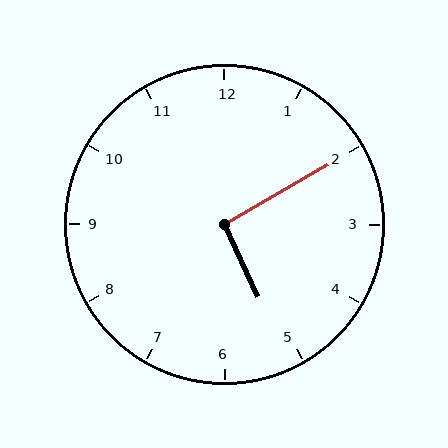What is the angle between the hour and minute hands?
Approximately 95 degrees.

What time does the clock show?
5:10.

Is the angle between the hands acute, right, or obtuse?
It is right.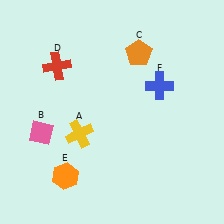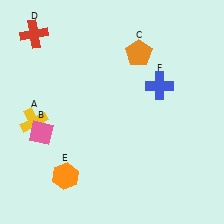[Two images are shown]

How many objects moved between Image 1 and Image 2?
2 objects moved between the two images.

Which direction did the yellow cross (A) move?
The yellow cross (A) moved left.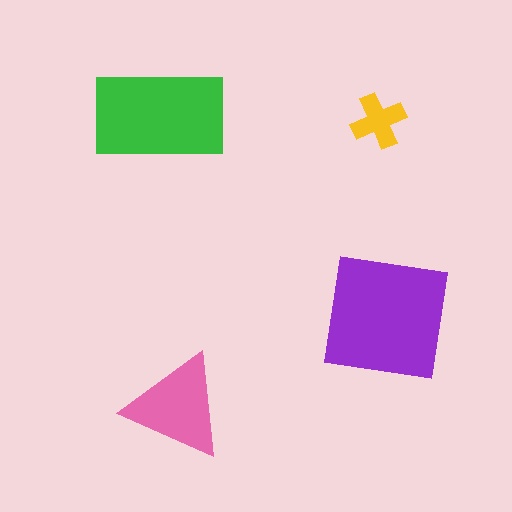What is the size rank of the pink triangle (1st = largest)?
3rd.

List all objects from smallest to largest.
The yellow cross, the pink triangle, the green rectangle, the purple square.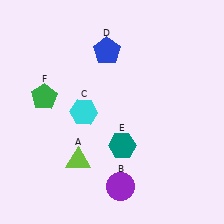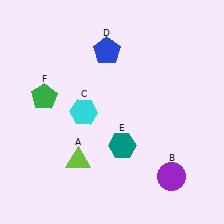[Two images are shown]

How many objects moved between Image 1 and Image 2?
1 object moved between the two images.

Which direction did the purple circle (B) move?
The purple circle (B) moved right.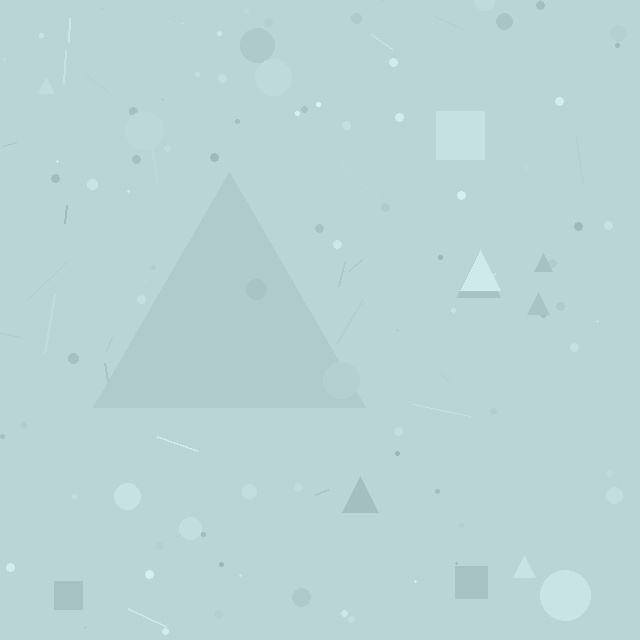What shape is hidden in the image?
A triangle is hidden in the image.